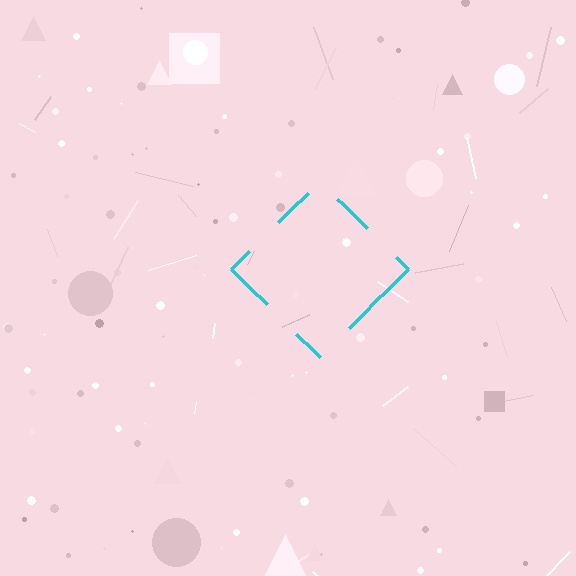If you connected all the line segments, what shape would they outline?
They would outline a diamond.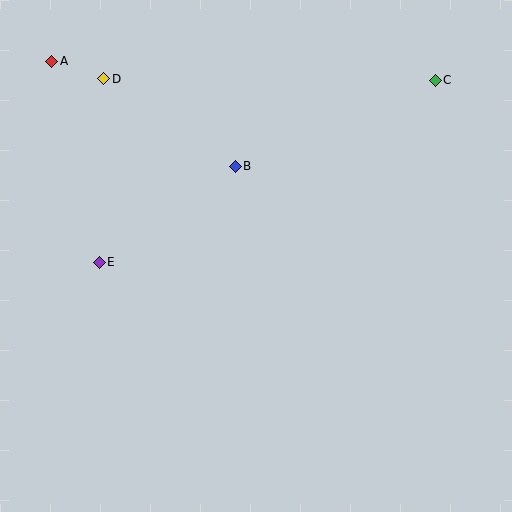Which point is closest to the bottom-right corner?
Point C is closest to the bottom-right corner.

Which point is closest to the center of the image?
Point B at (235, 166) is closest to the center.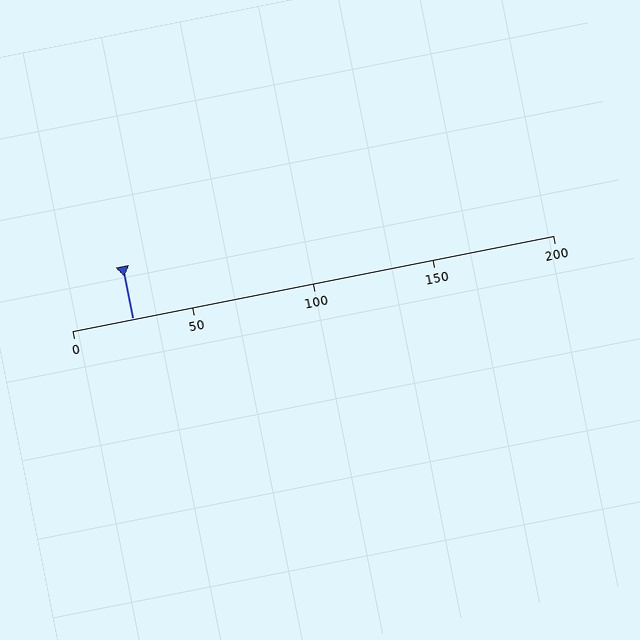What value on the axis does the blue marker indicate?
The marker indicates approximately 25.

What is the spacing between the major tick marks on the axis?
The major ticks are spaced 50 apart.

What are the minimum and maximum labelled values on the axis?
The axis runs from 0 to 200.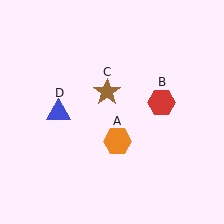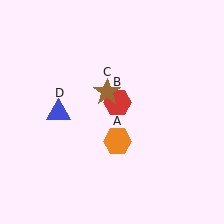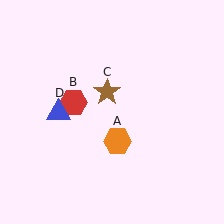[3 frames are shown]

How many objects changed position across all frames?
1 object changed position: red hexagon (object B).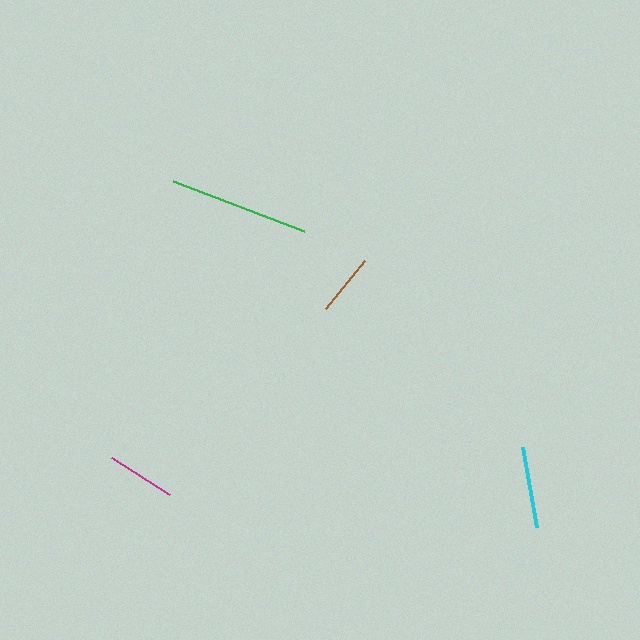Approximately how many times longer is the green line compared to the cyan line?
The green line is approximately 1.7 times the length of the cyan line.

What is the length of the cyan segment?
The cyan segment is approximately 81 pixels long.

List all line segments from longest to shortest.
From longest to shortest: green, cyan, magenta, brown.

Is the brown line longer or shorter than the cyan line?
The cyan line is longer than the brown line.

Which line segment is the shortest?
The brown line is the shortest at approximately 62 pixels.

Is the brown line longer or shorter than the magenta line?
The magenta line is longer than the brown line.